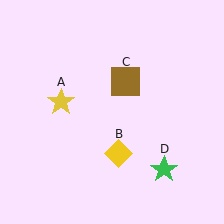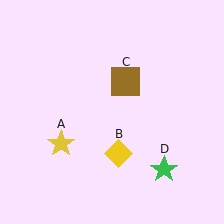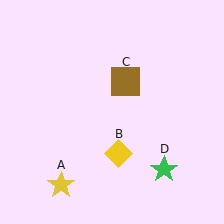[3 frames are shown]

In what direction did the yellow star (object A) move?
The yellow star (object A) moved down.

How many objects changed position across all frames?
1 object changed position: yellow star (object A).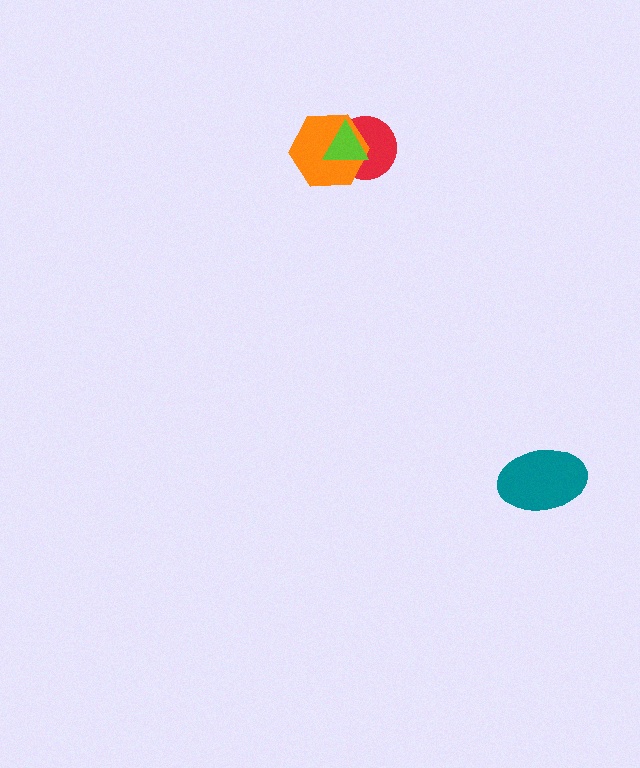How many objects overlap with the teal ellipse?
0 objects overlap with the teal ellipse.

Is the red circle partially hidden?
Yes, it is partially covered by another shape.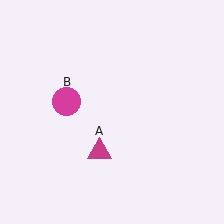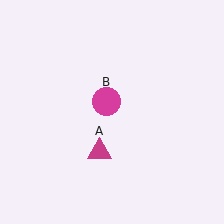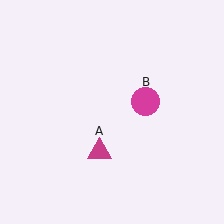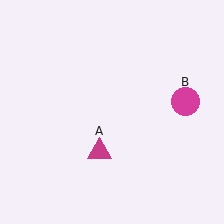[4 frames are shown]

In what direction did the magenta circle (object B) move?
The magenta circle (object B) moved right.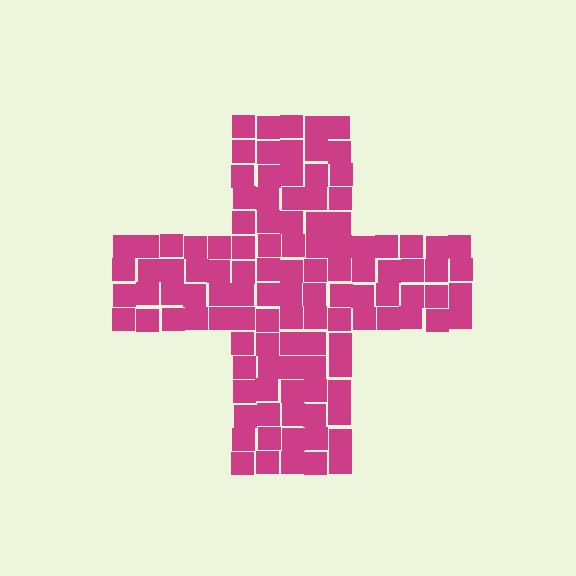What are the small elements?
The small elements are squares.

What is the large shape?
The large shape is a cross.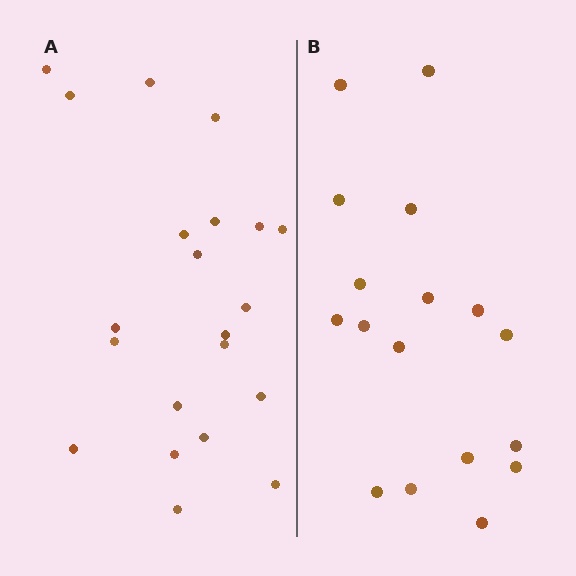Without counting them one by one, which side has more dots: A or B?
Region A (the left region) has more dots.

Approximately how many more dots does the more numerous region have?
Region A has about 4 more dots than region B.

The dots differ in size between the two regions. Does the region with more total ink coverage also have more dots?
No. Region B has more total ink coverage because its dots are larger, but region A actually contains more individual dots. Total area can be misleading — the number of items is what matters here.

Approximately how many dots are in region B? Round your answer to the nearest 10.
About 20 dots. (The exact count is 17, which rounds to 20.)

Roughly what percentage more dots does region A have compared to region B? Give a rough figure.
About 25% more.